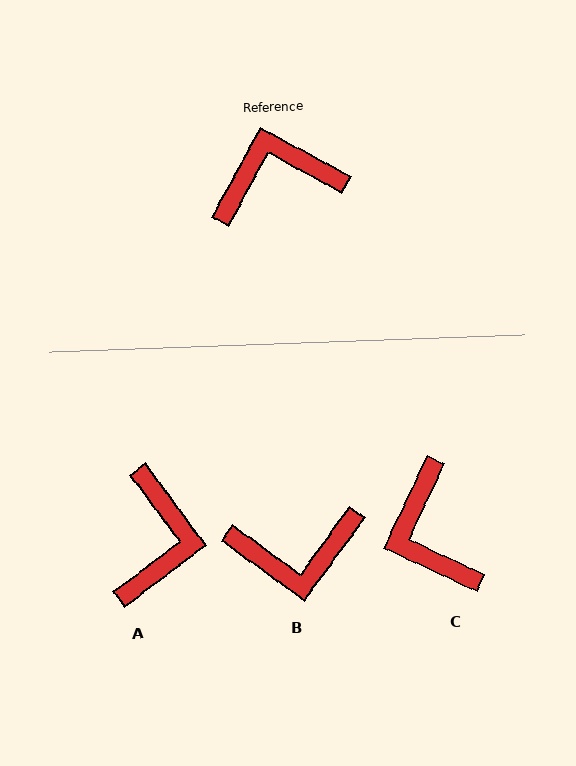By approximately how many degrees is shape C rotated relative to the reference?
Approximately 94 degrees counter-clockwise.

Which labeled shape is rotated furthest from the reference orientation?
B, about 172 degrees away.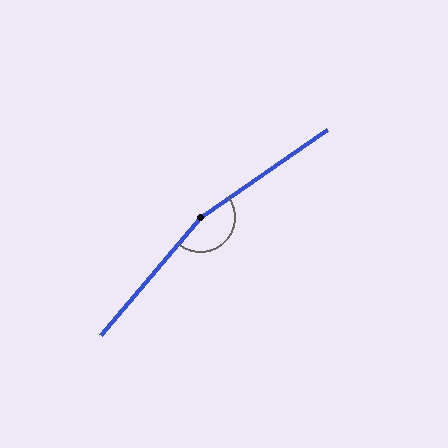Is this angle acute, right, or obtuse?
It is obtuse.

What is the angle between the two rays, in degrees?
Approximately 165 degrees.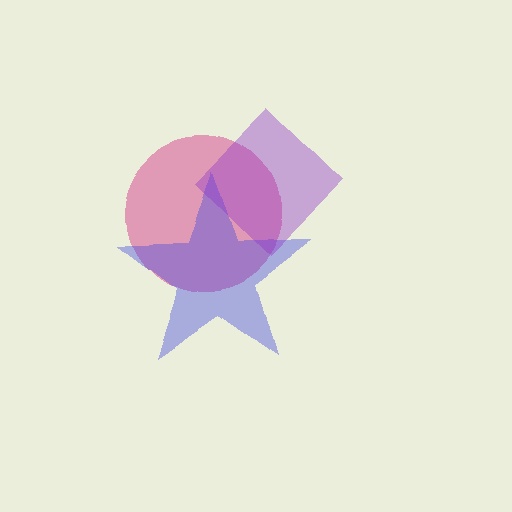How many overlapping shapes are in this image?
There are 3 overlapping shapes in the image.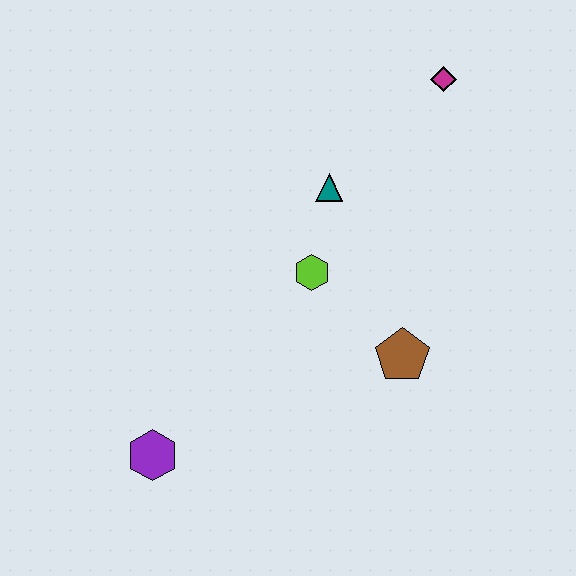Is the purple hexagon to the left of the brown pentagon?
Yes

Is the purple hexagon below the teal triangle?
Yes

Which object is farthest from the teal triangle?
The purple hexagon is farthest from the teal triangle.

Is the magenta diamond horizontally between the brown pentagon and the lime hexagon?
No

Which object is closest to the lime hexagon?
The teal triangle is closest to the lime hexagon.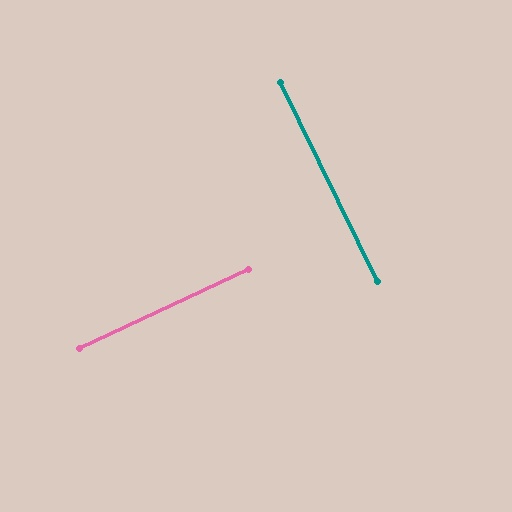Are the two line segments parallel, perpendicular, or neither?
Perpendicular — they meet at approximately 89°.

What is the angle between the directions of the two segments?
Approximately 89 degrees.